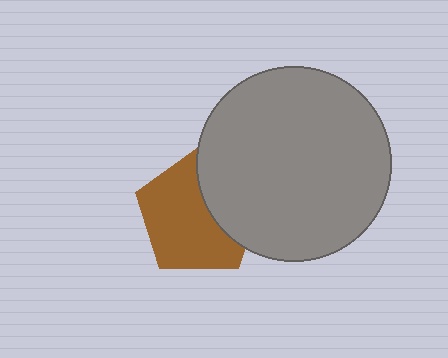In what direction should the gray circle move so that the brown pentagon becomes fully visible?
The gray circle should move right. That is the shortest direction to clear the overlap and leave the brown pentagon fully visible.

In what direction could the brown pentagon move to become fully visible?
The brown pentagon could move left. That would shift it out from behind the gray circle entirely.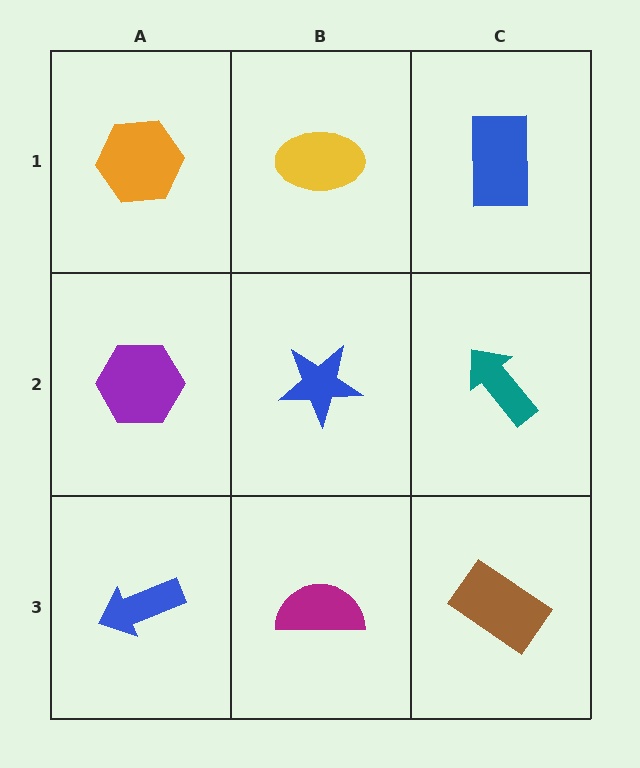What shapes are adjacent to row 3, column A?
A purple hexagon (row 2, column A), a magenta semicircle (row 3, column B).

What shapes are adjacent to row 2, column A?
An orange hexagon (row 1, column A), a blue arrow (row 3, column A), a blue star (row 2, column B).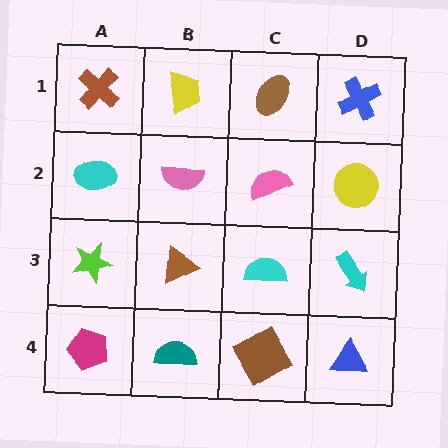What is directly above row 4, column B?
A brown triangle.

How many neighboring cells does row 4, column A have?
2.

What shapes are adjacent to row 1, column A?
A cyan ellipse (row 2, column A), a yellow trapezoid (row 1, column B).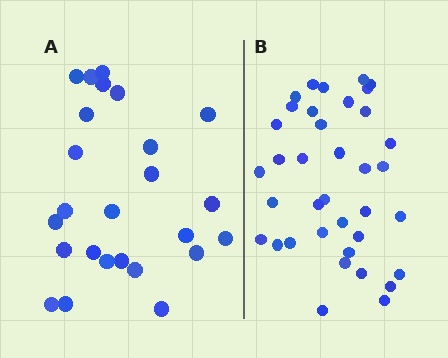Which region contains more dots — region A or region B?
Region B (the right region) has more dots.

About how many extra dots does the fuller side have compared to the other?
Region B has roughly 12 or so more dots than region A.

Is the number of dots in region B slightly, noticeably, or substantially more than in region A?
Region B has substantially more. The ratio is roughly 1.5 to 1.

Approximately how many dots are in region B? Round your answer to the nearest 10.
About 40 dots. (The exact count is 37, which rounds to 40.)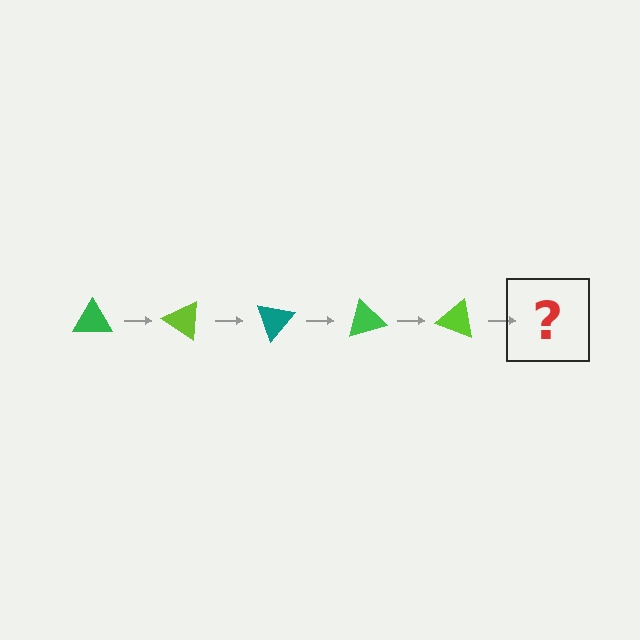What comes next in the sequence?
The next element should be a teal triangle, rotated 175 degrees from the start.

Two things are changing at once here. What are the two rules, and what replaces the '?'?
The two rules are that it rotates 35 degrees each step and the color cycles through green, lime, and teal. The '?' should be a teal triangle, rotated 175 degrees from the start.